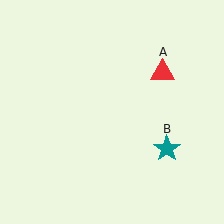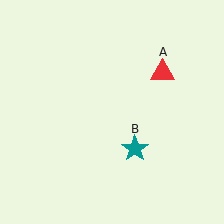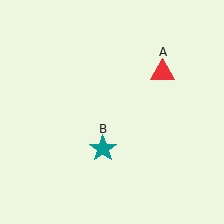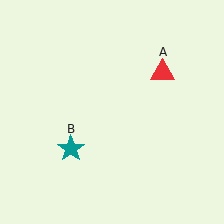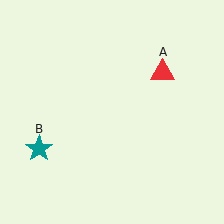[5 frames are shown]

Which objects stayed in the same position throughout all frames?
Red triangle (object A) remained stationary.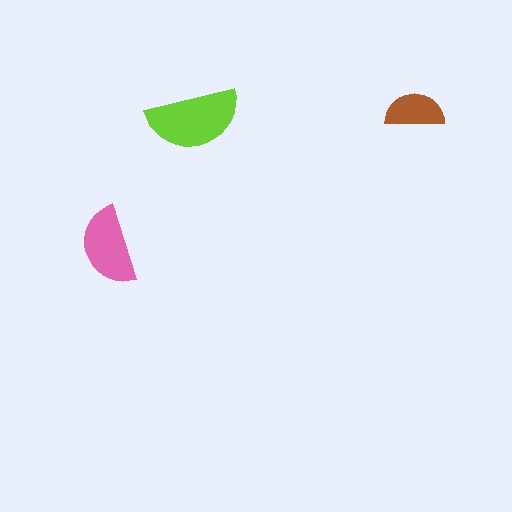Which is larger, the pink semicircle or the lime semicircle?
The lime one.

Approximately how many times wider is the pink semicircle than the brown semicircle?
About 1.5 times wider.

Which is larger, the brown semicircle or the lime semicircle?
The lime one.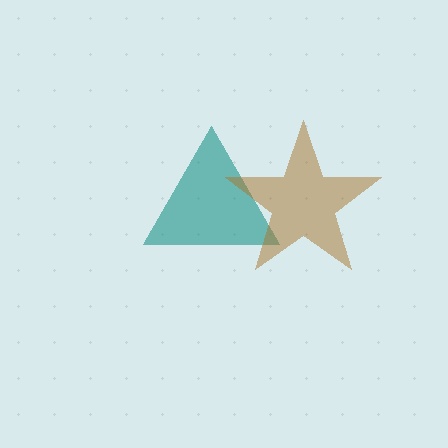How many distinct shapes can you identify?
There are 2 distinct shapes: a teal triangle, a brown star.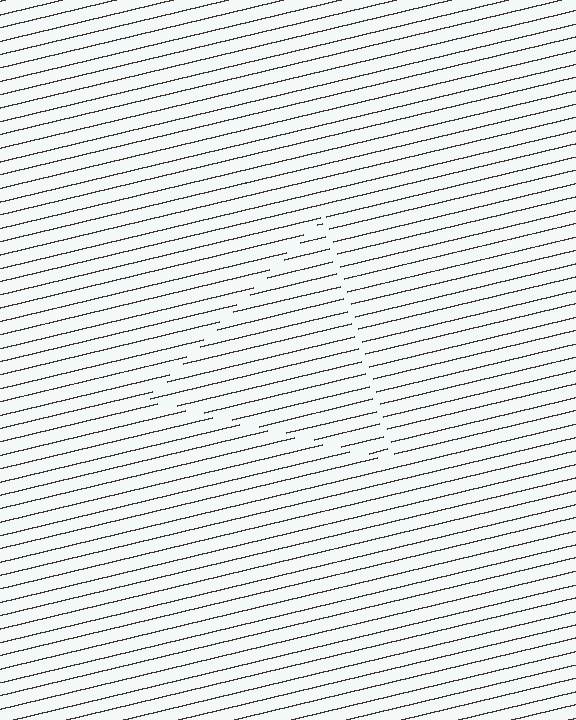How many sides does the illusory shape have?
3 sides — the line-ends trace a triangle.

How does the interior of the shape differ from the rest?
The interior of the shape contains the same grating, shifted by half a period — the contour is defined by the phase discontinuity where line-ends from the inner and outer gratings abut.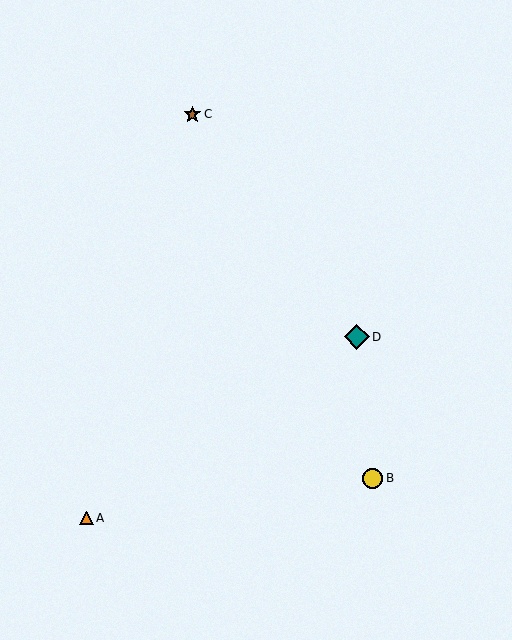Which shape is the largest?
The teal diamond (labeled D) is the largest.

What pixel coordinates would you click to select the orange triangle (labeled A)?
Click at (87, 518) to select the orange triangle A.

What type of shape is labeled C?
Shape C is a brown star.